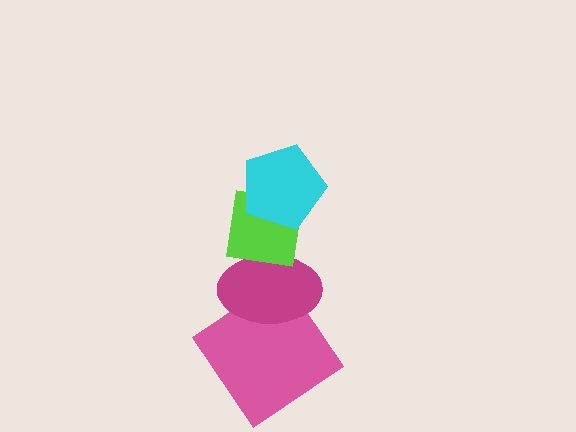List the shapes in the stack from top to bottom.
From top to bottom: the cyan pentagon, the lime square, the magenta ellipse, the pink diamond.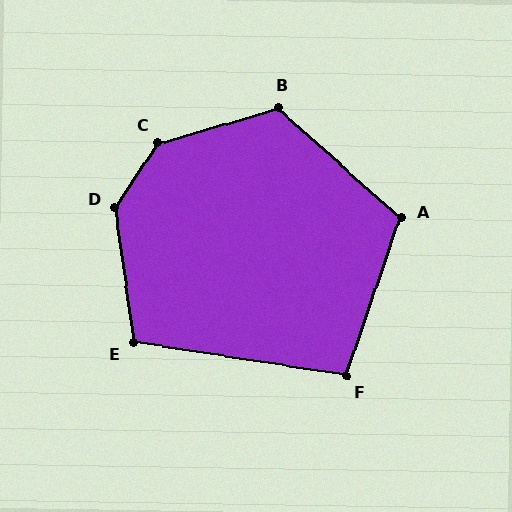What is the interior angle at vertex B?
Approximately 122 degrees (obtuse).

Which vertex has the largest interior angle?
C, at approximately 140 degrees.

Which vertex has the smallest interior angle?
F, at approximately 100 degrees.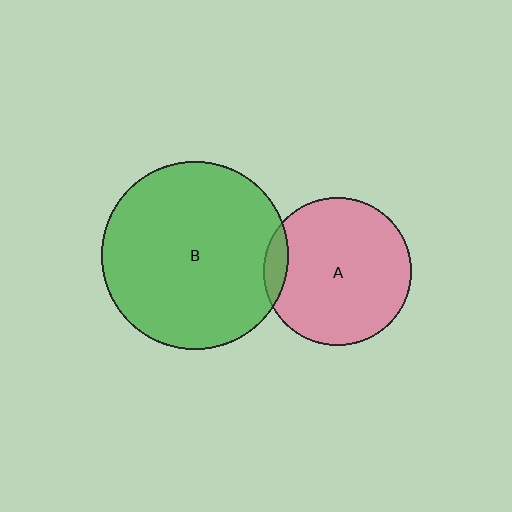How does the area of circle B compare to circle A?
Approximately 1.6 times.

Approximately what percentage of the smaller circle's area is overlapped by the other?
Approximately 10%.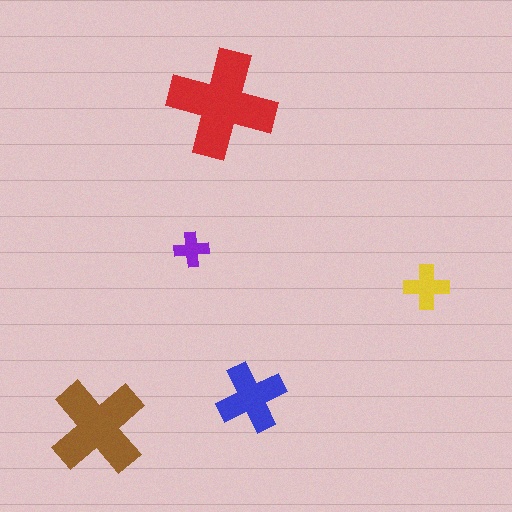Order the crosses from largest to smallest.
the red one, the brown one, the blue one, the yellow one, the purple one.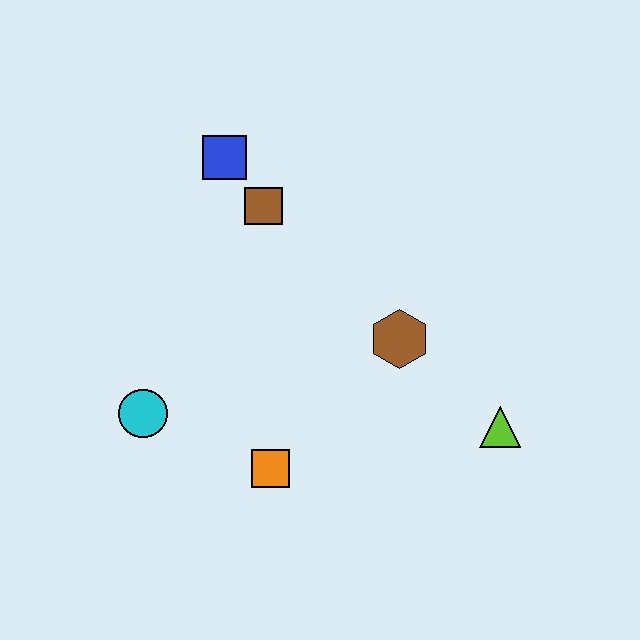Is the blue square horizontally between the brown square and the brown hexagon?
No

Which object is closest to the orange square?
The cyan circle is closest to the orange square.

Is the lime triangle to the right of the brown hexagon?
Yes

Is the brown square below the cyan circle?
No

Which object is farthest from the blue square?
The lime triangle is farthest from the blue square.